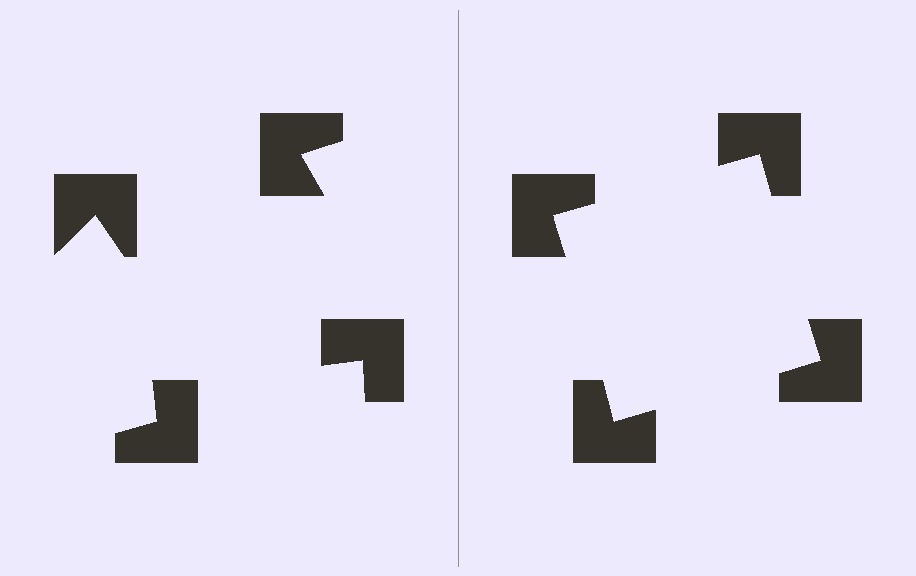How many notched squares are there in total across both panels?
8 — 4 on each side.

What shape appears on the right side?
An illusory square.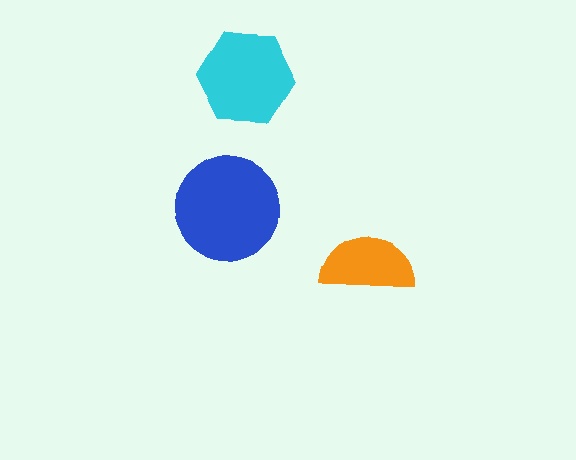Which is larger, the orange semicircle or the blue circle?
The blue circle.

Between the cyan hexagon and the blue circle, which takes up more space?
The blue circle.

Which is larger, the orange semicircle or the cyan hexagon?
The cyan hexagon.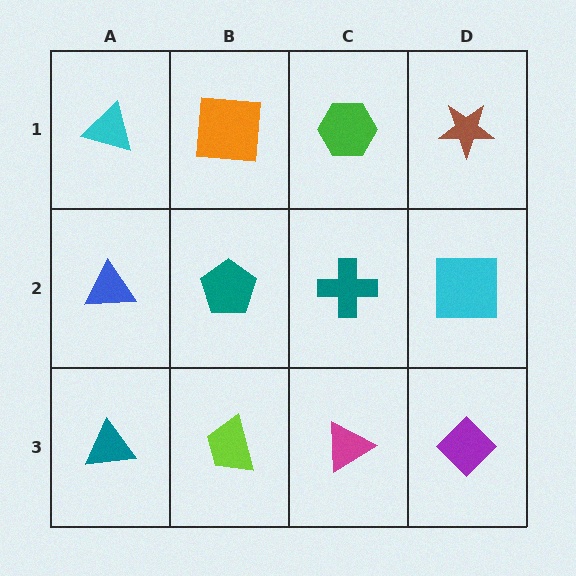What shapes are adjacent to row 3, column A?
A blue triangle (row 2, column A), a lime trapezoid (row 3, column B).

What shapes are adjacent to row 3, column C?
A teal cross (row 2, column C), a lime trapezoid (row 3, column B), a purple diamond (row 3, column D).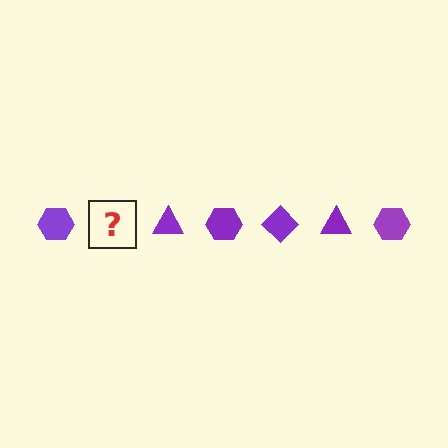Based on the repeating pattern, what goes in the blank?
The blank should be a purple diamond.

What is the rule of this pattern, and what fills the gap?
The rule is that the pattern cycles through hexagon, diamond, triangle shapes in purple. The gap should be filled with a purple diamond.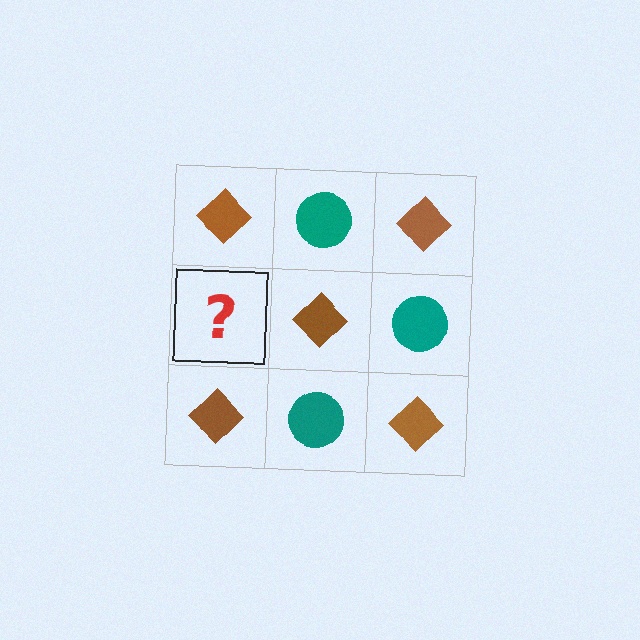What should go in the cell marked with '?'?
The missing cell should contain a teal circle.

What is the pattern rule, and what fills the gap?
The rule is that it alternates brown diamond and teal circle in a checkerboard pattern. The gap should be filled with a teal circle.